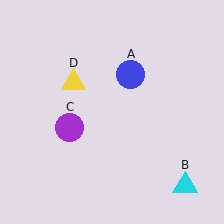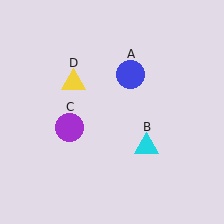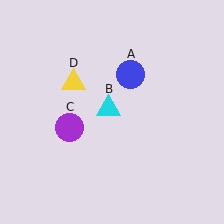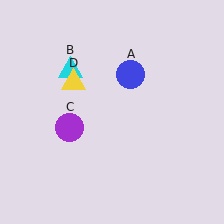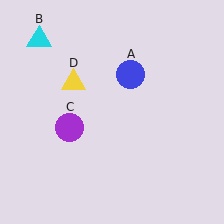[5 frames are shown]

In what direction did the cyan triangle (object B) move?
The cyan triangle (object B) moved up and to the left.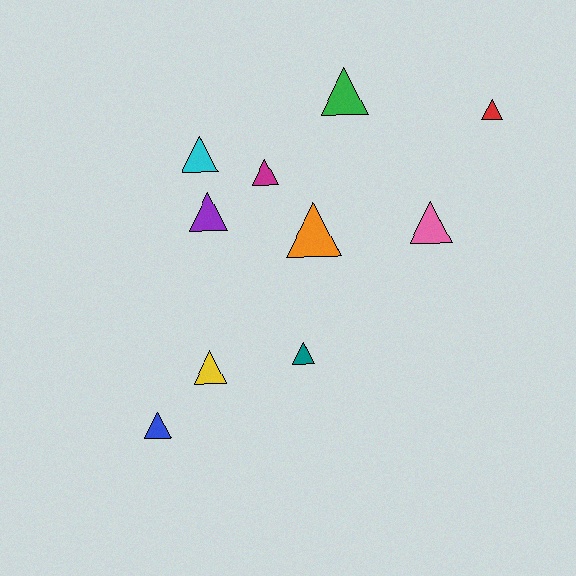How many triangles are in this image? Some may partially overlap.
There are 10 triangles.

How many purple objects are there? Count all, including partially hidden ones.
There is 1 purple object.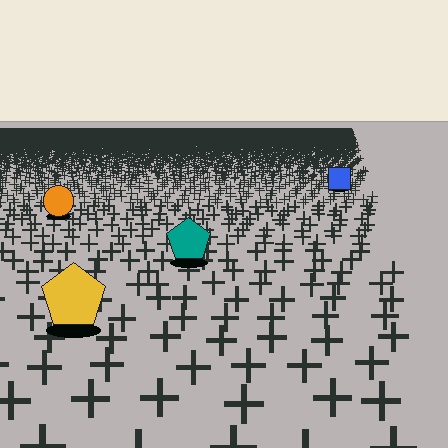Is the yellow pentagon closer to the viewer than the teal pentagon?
Yes. The yellow pentagon is closer — you can tell from the texture gradient: the ground texture is coarser near it.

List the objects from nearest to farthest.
From nearest to farthest: the yellow pentagon, the teal pentagon, the orange circle, the blue square.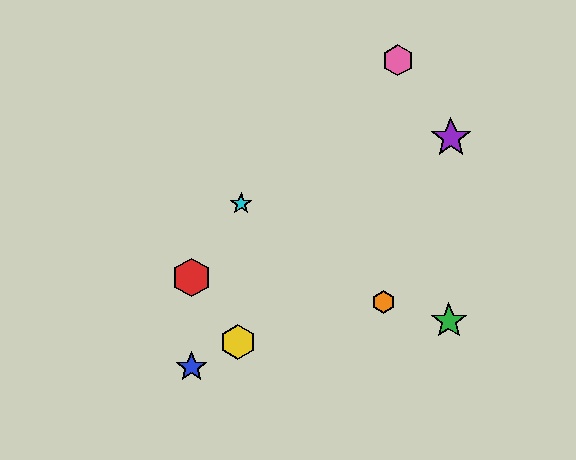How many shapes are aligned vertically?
2 shapes (the red hexagon, the blue star) are aligned vertically.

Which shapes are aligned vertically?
The red hexagon, the blue star are aligned vertically.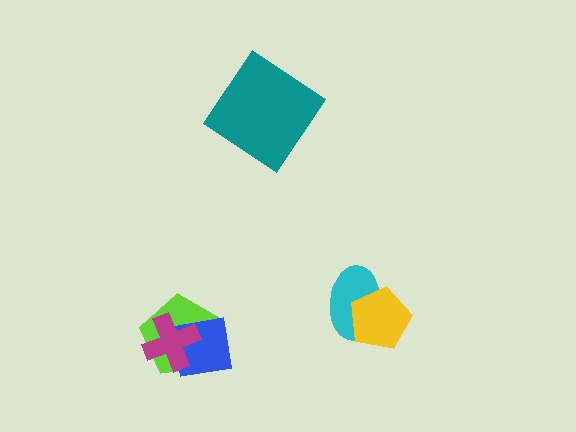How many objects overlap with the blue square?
2 objects overlap with the blue square.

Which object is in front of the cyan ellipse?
The yellow pentagon is in front of the cyan ellipse.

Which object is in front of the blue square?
The magenta cross is in front of the blue square.